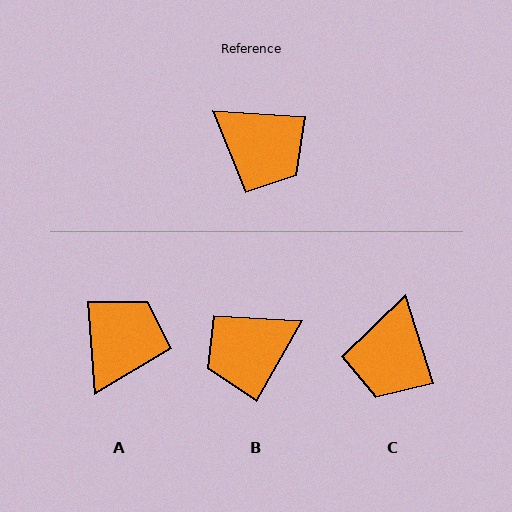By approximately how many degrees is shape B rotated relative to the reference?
Approximately 115 degrees clockwise.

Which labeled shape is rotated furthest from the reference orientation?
B, about 115 degrees away.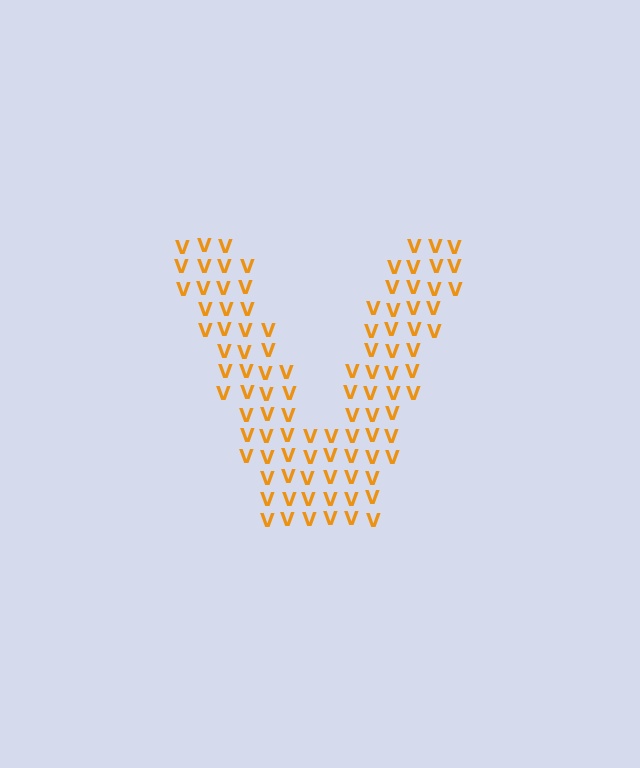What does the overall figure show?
The overall figure shows the letter V.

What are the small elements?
The small elements are letter V's.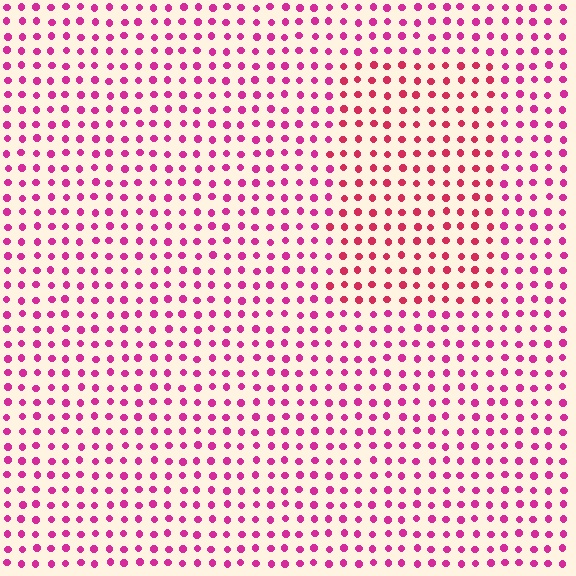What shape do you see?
I see a rectangle.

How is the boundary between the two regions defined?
The boundary is defined purely by a slight shift in hue (about 23 degrees). Spacing, size, and orientation are identical on both sides.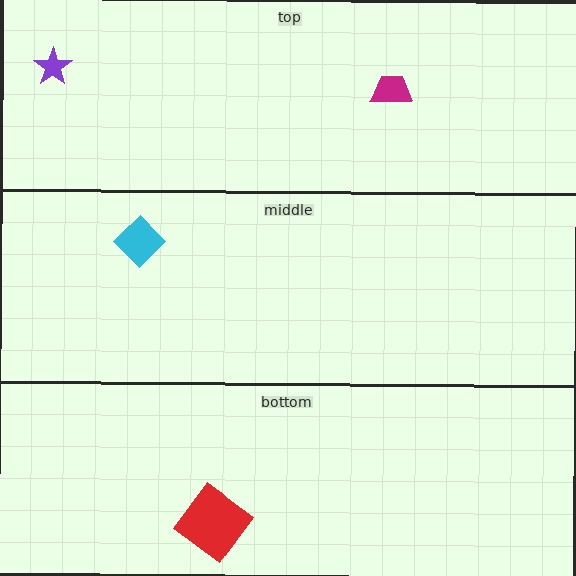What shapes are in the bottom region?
The red diamond.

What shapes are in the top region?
The magenta trapezoid, the purple star.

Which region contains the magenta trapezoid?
The top region.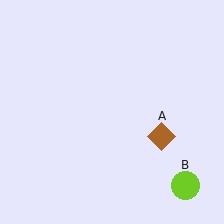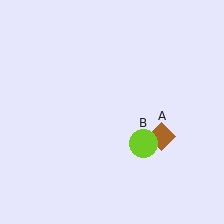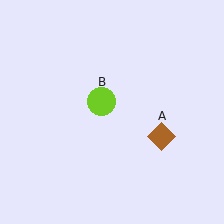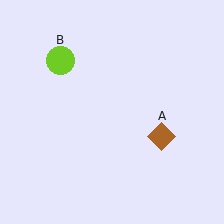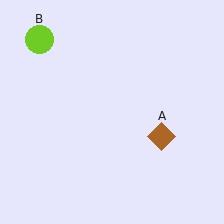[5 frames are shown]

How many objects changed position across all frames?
1 object changed position: lime circle (object B).